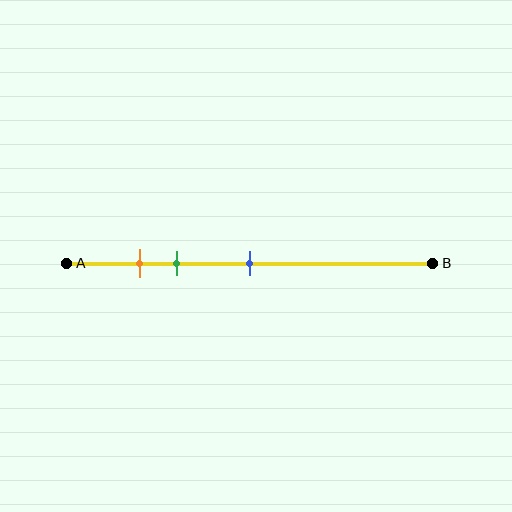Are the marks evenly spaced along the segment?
No, the marks are not evenly spaced.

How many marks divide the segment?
There are 3 marks dividing the segment.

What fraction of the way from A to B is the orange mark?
The orange mark is approximately 20% (0.2) of the way from A to B.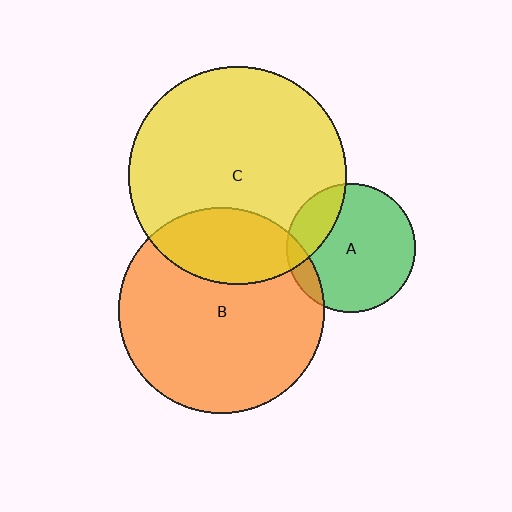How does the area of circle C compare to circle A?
Approximately 2.8 times.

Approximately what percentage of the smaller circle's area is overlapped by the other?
Approximately 25%.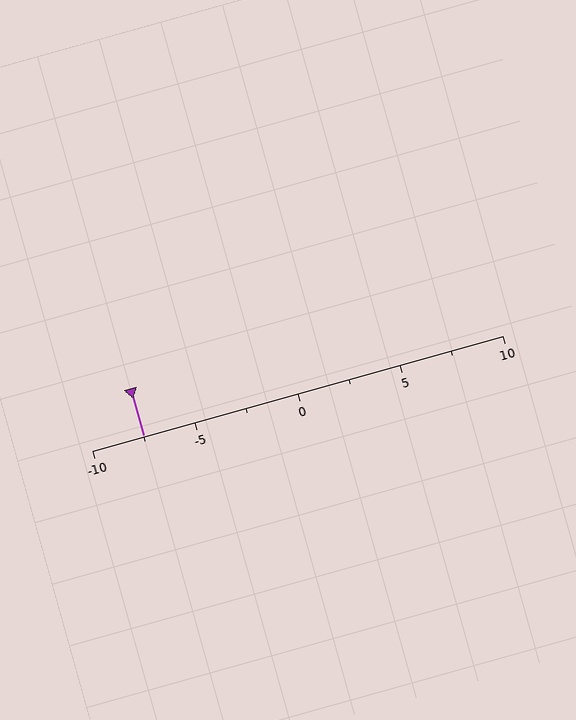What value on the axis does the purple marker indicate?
The marker indicates approximately -7.5.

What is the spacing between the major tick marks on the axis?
The major ticks are spaced 5 apart.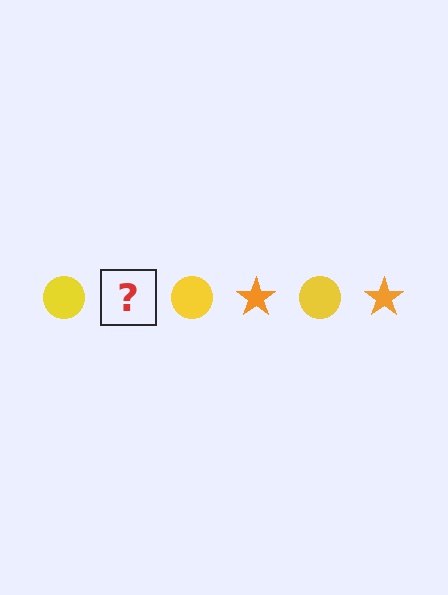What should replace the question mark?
The question mark should be replaced with an orange star.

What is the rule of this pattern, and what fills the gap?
The rule is that the pattern alternates between yellow circle and orange star. The gap should be filled with an orange star.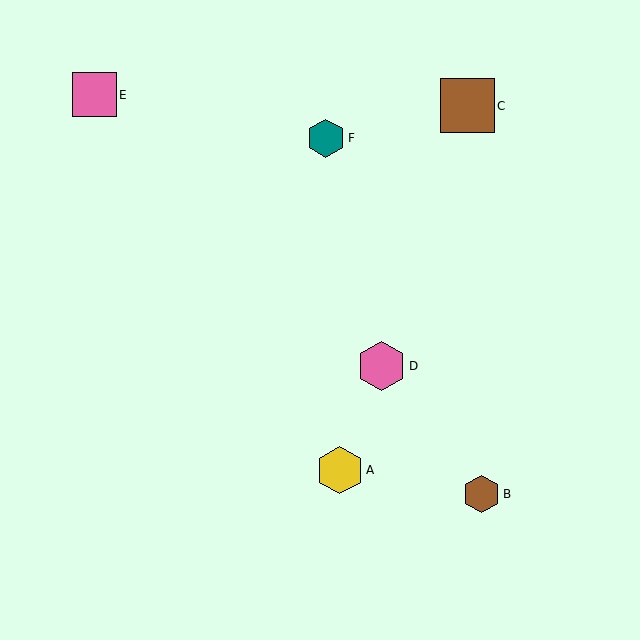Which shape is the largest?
The brown square (labeled C) is the largest.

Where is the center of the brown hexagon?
The center of the brown hexagon is at (482, 494).